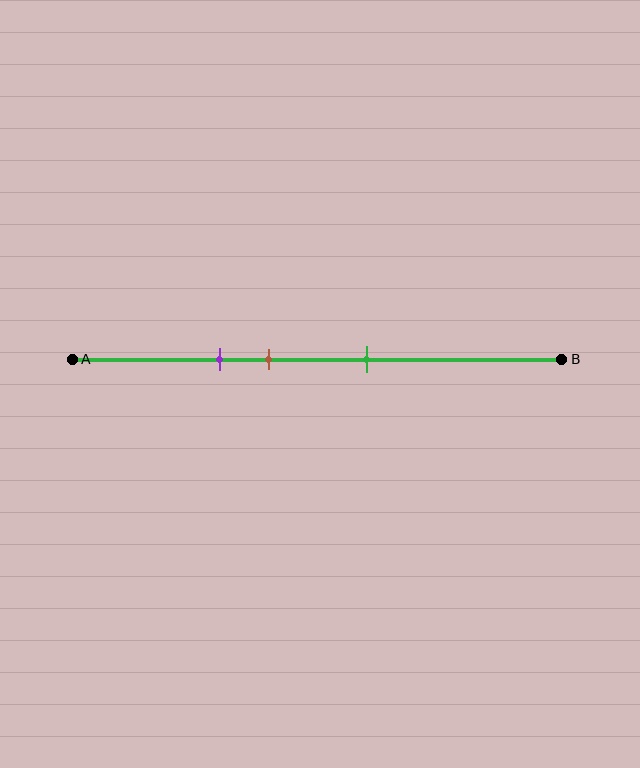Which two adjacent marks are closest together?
The purple and brown marks are the closest adjacent pair.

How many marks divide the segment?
There are 3 marks dividing the segment.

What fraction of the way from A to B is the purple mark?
The purple mark is approximately 30% (0.3) of the way from A to B.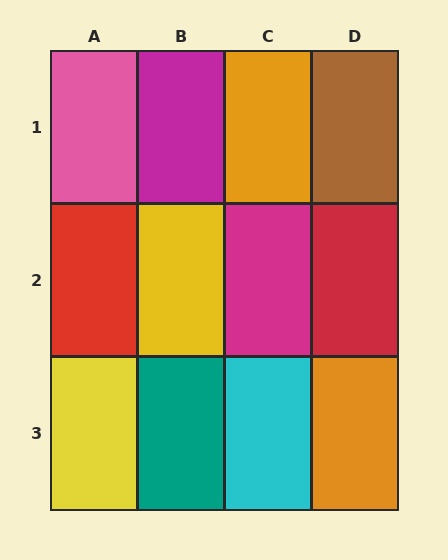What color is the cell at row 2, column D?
Red.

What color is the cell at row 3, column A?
Yellow.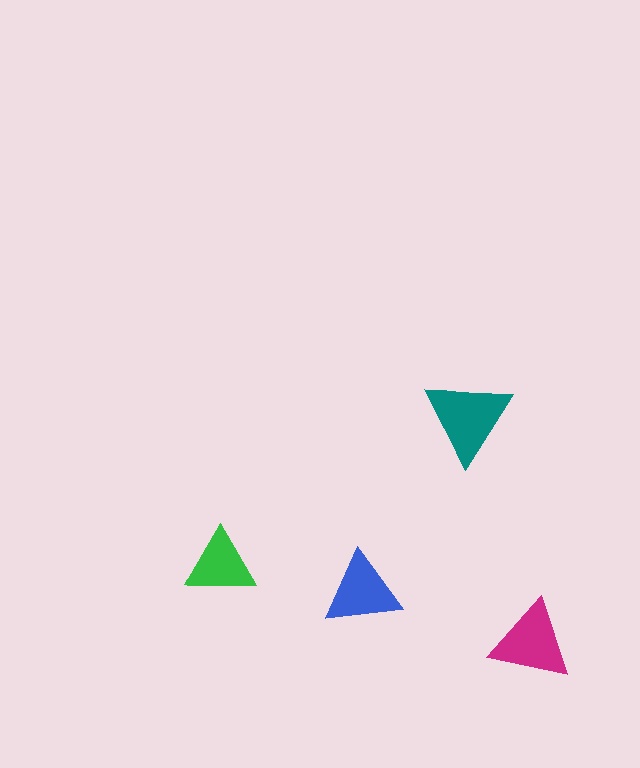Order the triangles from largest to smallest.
the teal one, the magenta one, the blue one, the green one.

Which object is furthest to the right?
The magenta triangle is rightmost.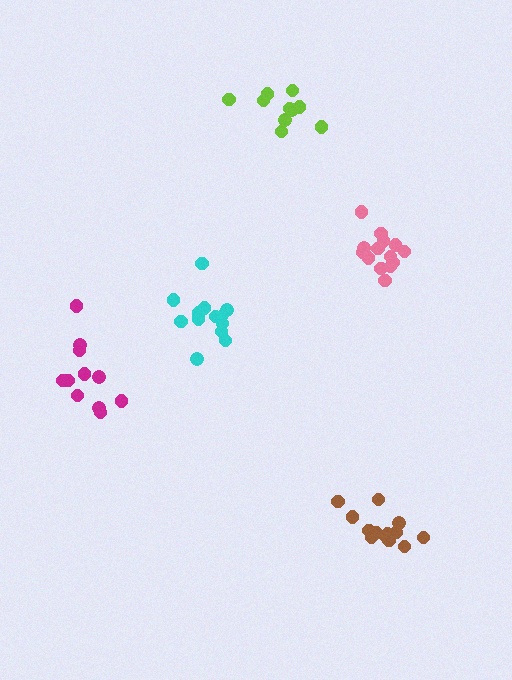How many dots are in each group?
Group 1: 13 dots, Group 2: 13 dots, Group 3: 14 dots, Group 4: 11 dots, Group 5: 10 dots (61 total).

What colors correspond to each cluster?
The clusters are colored: cyan, brown, pink, magenta, lime.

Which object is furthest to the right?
The brown cluster is rightmost.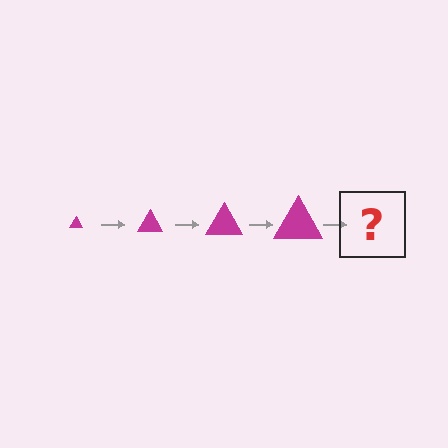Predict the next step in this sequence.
The next step is a magenta triangle, larger than the previous one.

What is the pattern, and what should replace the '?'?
The pattern is that the triangle gets progressively larger each step. The '?' should be a magenta triangle, larger than the previous one.